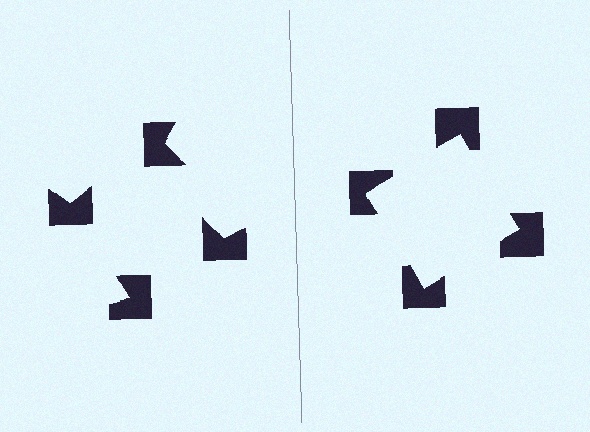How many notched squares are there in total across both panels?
8 — 4 on each side.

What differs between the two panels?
The notched squares are positioned identically on both sides; only the wedge orientations differ. On the right they align to a square; on the left they are misaligned.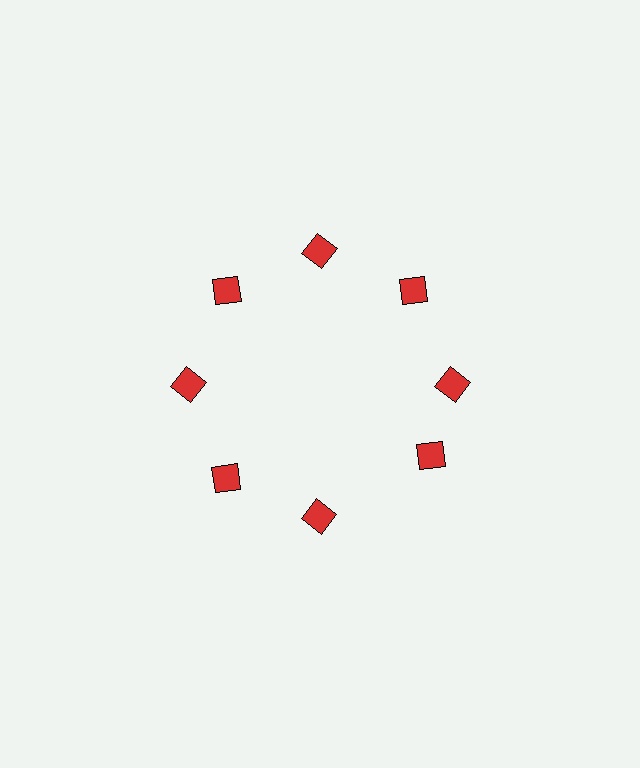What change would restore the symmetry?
The symmetry would be restored by rotating it back into even spacing with its neighbors so that all 8 squares sit at equal angles and equal distance from the center.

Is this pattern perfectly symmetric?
No. The 8 red squares are arranged in a ring, but one element near the 4 o'clock position is rotated out of alignment along the ring, breaking the 8-fold rotational symmetry.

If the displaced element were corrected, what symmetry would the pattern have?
It would have 8-fold rotational symmetry — the pattern would map onto itself every 45 degrees.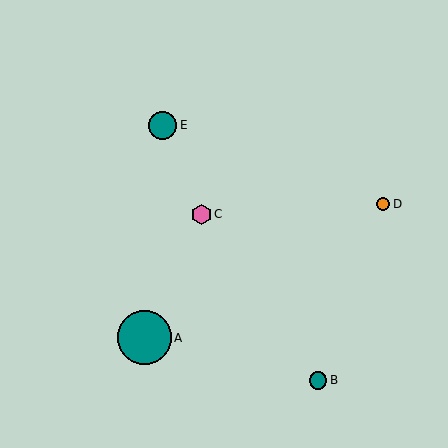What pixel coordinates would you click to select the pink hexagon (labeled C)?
Click at (202, 214) to select the pink hexagon C.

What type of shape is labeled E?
Shape E is a teal circle.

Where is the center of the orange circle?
The center of the orange circle is at (383, 204).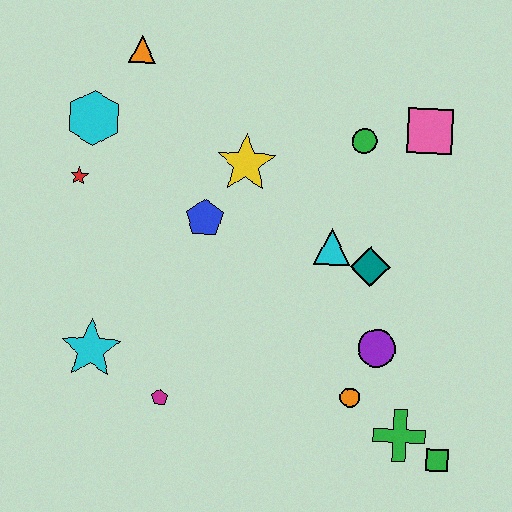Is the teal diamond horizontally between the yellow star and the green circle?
No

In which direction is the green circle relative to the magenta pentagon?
The green circle is above the magenta pentagon.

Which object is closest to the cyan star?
The magenta pentagon is closest to the cyan star.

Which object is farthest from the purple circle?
The orange triangle is farthest from the purple circle.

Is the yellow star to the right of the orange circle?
No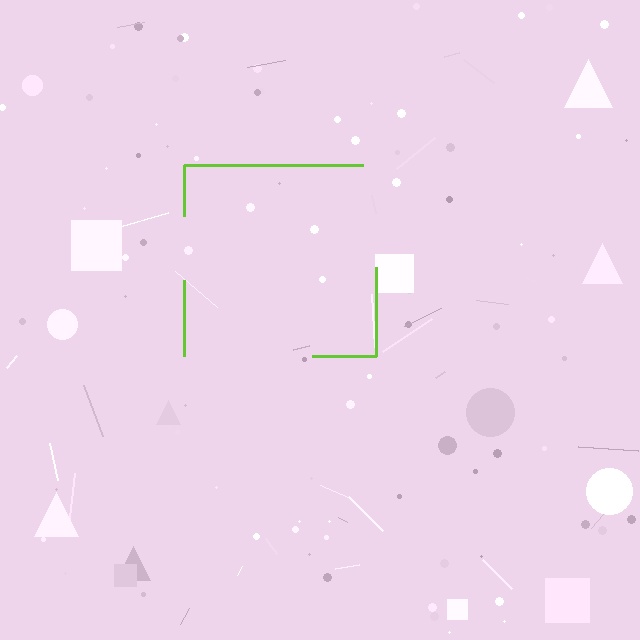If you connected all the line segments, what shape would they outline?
They would outline a square.